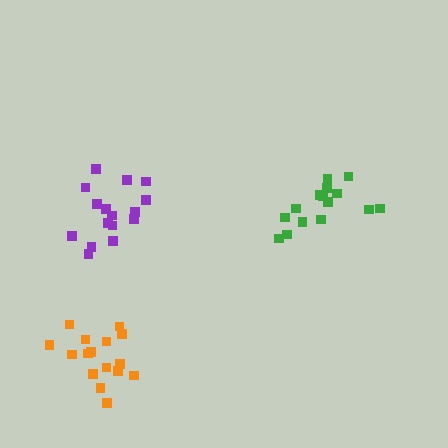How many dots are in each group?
Group 1: 15 dots, Group 2: 16 dots, Group 3: 16 dots (47 total).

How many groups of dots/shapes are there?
There are 3 groups.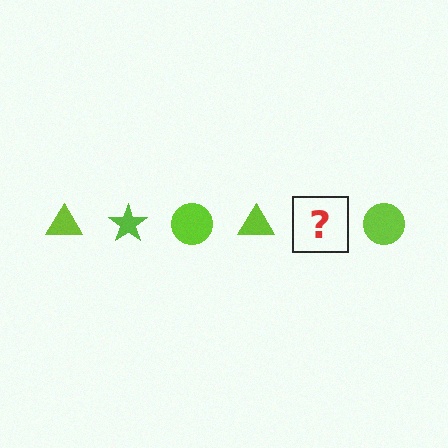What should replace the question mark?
The question mark should be replaced with a lime star.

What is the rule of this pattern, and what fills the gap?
The rule is that the pattern cycles through triangle, star, circle shapes in lime. The gap should be filled with a lime star.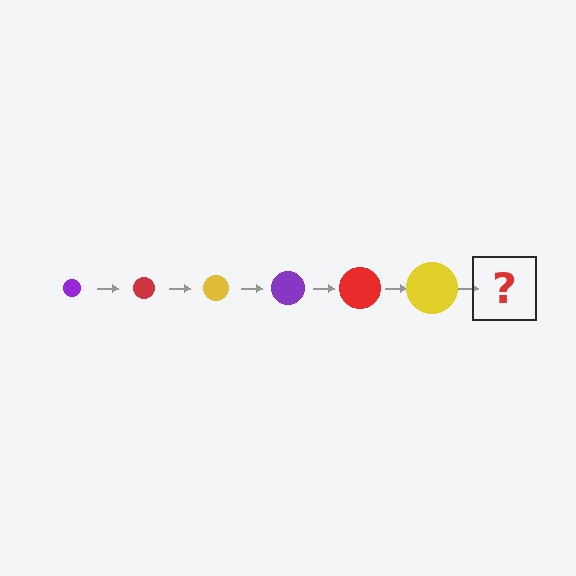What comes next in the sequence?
The next element should be a purple circle, larger than the previous one.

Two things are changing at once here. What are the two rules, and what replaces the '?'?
The two rules are that the circle grows larger each step and the color cycles through purple, red, and yellow. The '?' should be a purple circle, larger than the previous one.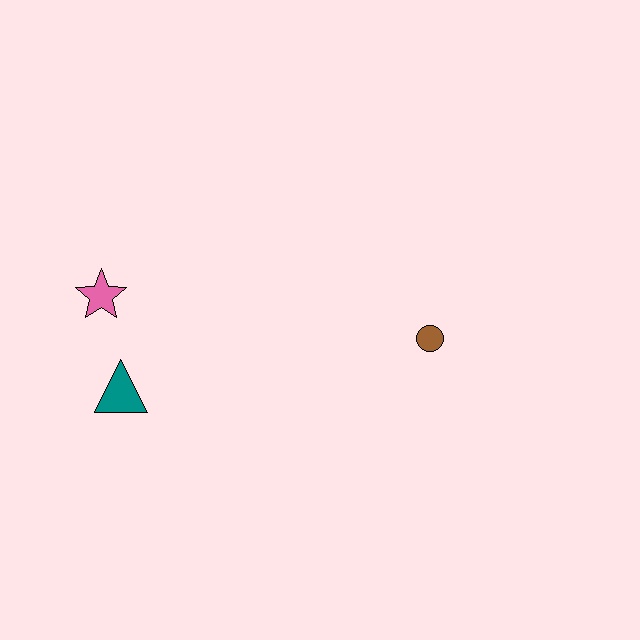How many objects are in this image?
There are 3 objects.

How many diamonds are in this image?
There are no diamonds.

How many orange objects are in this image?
There are no orange objects.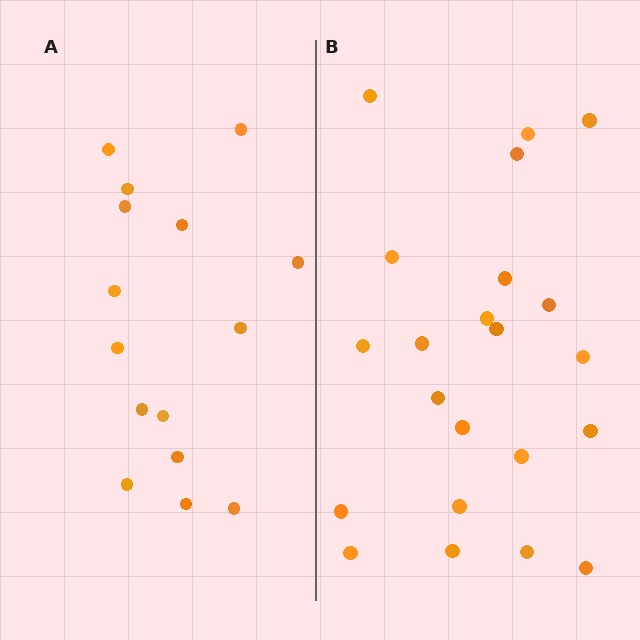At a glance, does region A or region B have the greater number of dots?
Region B (the right region) has more dots.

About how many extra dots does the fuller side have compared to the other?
Region B has roughly 8 or so more dots than region A.